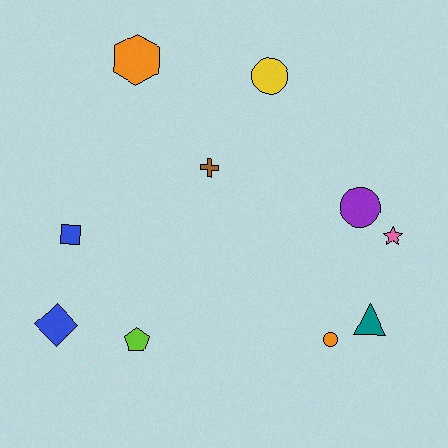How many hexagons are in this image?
There is 1 hexagon.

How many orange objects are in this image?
There are 2 orange objects.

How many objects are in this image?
There are 10 objects.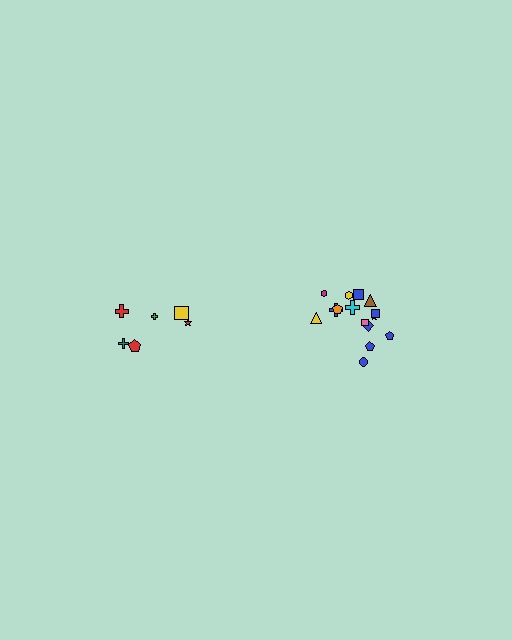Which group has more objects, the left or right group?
The right group.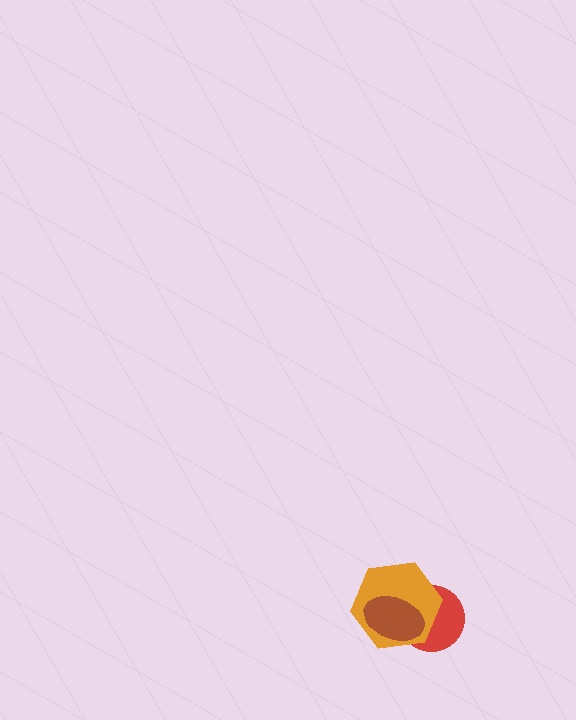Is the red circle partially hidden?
Yes, it is partially covered by another shape.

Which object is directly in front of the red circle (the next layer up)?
The orange hexagon is directly in front of the red circle.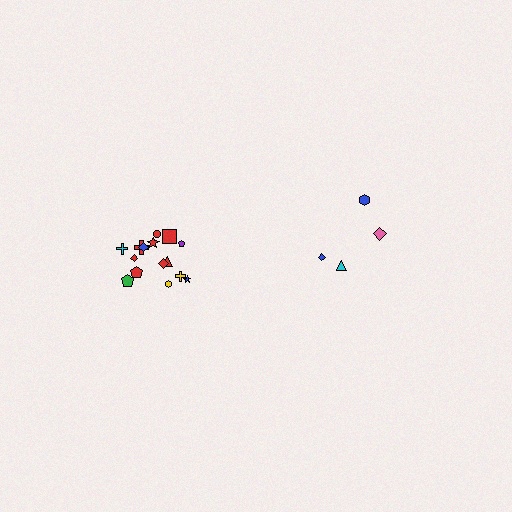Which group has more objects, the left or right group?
The left group.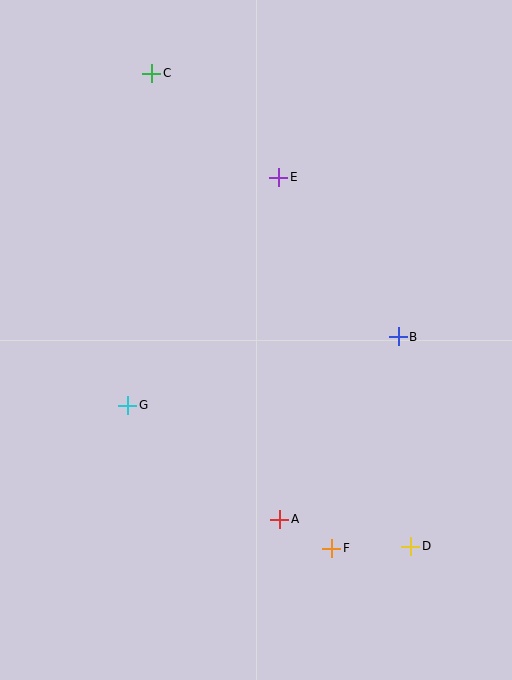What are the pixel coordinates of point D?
Point D is at (411, 546).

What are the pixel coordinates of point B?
Point B is at (398, 337).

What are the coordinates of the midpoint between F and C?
The midpoint between F and C is at (242, 311).